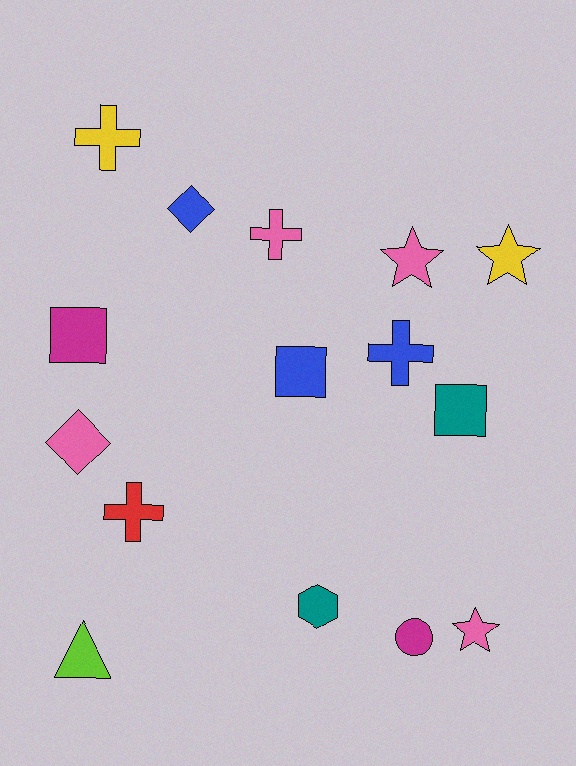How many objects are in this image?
There are 15 objects.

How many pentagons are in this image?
There are no pentagons.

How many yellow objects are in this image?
There are 2 yellow objects.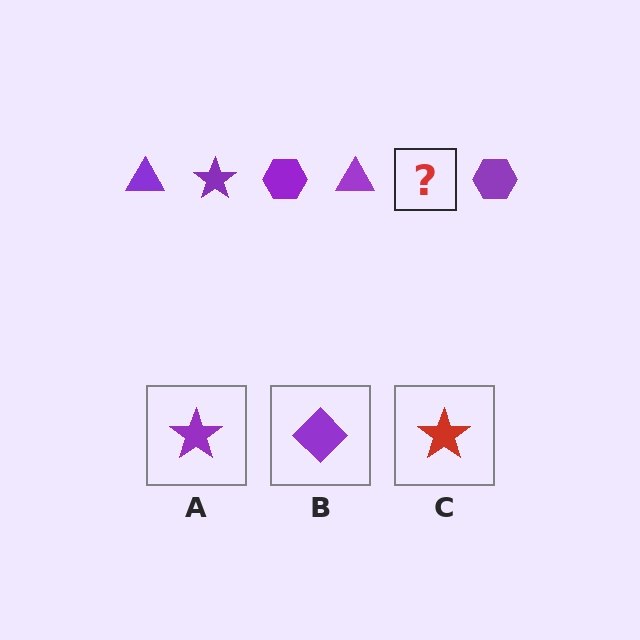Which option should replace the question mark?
Option A.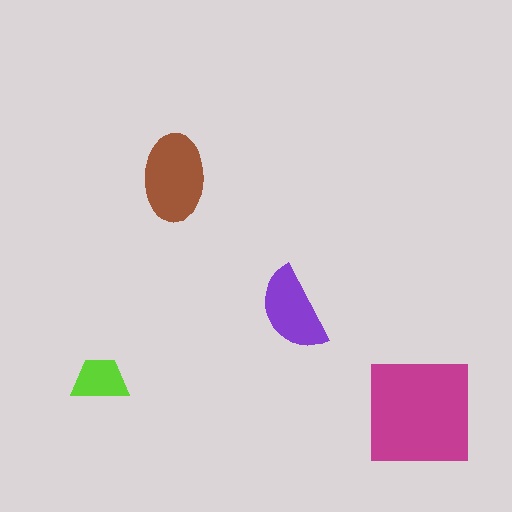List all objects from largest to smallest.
The magenta square, the brown ellipse, the purple semicircle, the lime trapezoid.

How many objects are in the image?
There are 4 objects in the image.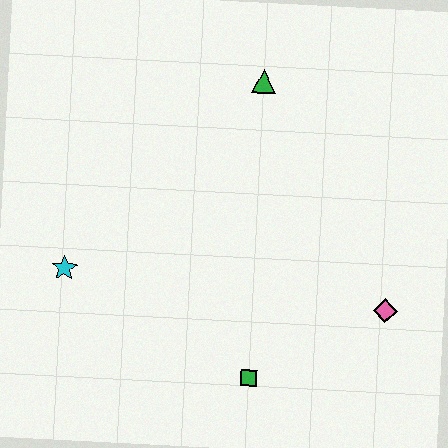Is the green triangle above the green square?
Yes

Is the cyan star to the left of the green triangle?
Yes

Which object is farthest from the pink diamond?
The cyan star is farthest from the pink diamond.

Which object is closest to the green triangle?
The pink diamond is closest to the green triangle.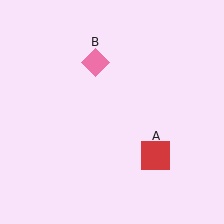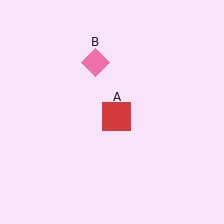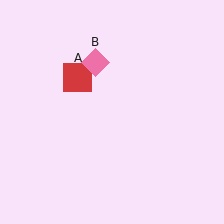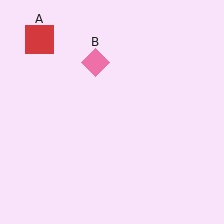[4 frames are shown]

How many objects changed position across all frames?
1 object changed position: red square (object A).